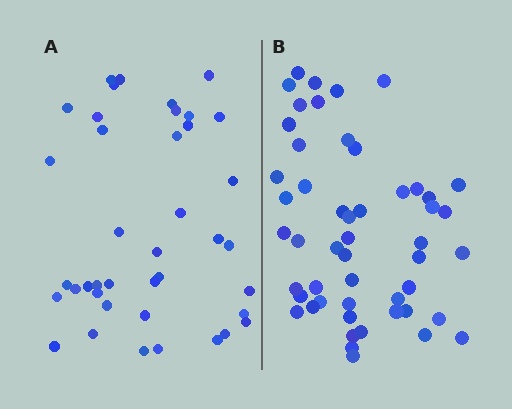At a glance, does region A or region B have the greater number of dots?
Region B (the right region) has more dots.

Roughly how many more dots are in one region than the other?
Region B has roughly 12 or so more dots than region A.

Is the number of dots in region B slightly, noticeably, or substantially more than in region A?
Region B has noticeably more, but not dramatically so. The ratio is roughly 1.3 to 1.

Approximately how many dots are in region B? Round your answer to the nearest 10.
About 50 dots. (The exact count is 51, which rounds to 50.)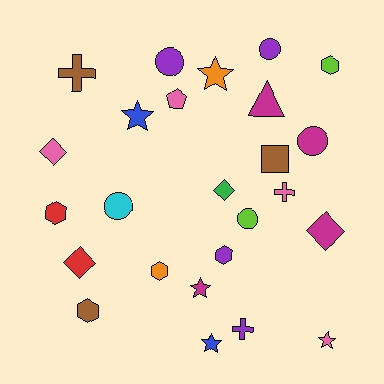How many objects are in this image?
There are 25 objects.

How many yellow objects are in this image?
There are no yellow objects.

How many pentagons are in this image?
There is 1 pentagon.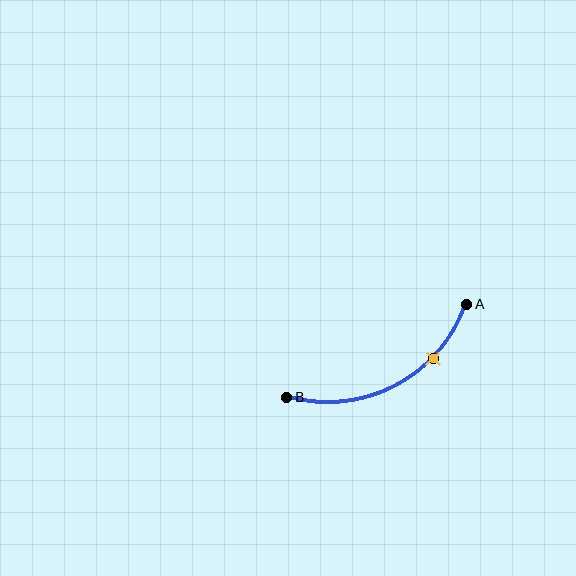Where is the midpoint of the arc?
The arc midpoint is the point on the curve farthest from the straight line joining A and B. It sits below that line.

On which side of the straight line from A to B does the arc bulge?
The arc bulges below the straight line connecting A and B.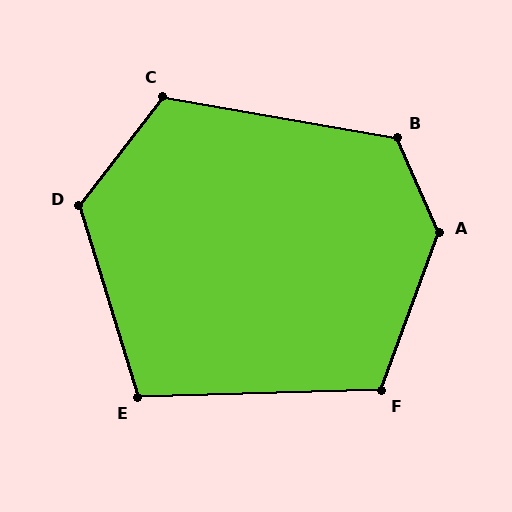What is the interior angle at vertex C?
Approximately 118 degrees (obtuse).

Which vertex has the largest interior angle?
A, at approximately 137 degrees.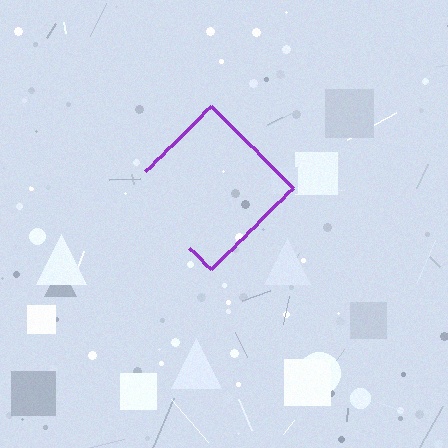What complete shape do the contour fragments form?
The contour fragments form a diamond.